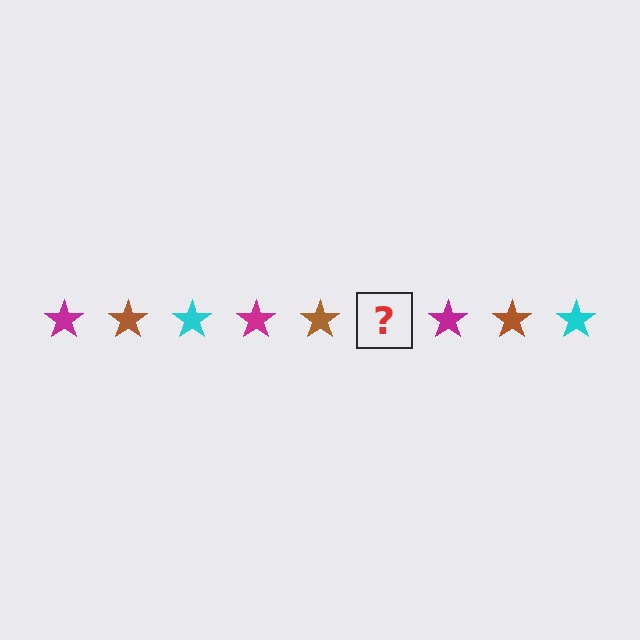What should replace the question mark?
The question mark should be replaced with a cyan star.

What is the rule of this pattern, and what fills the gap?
The rule is that the pattern cycles through magenta, brown, cyan stars. The gap should be filled with a cyan star.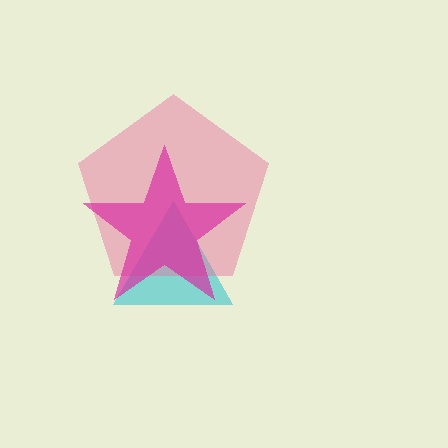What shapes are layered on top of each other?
The layered shapes are: a cyan triangle, a pink pentagon, a magenta star.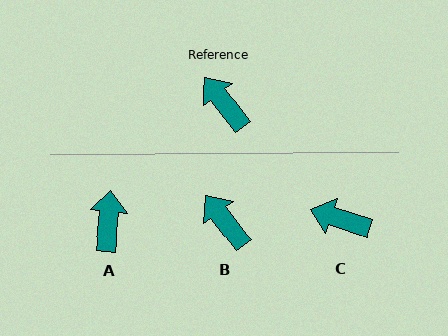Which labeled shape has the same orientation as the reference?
B.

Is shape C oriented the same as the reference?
No, it is off by about 34 degrees.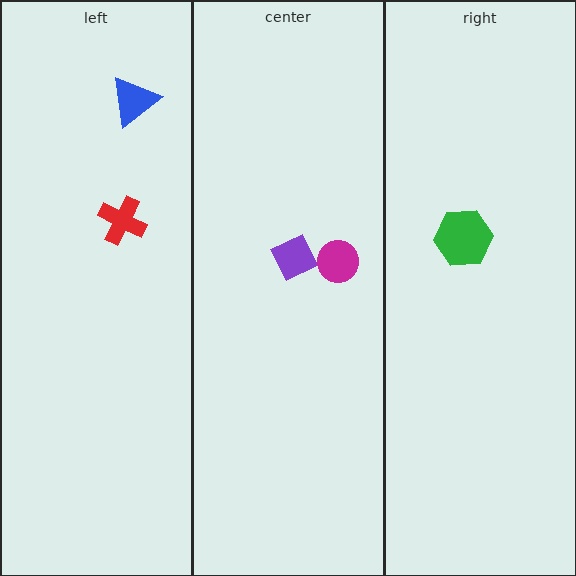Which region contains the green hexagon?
The right region.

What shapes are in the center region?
The purple diamond, the magenta circle.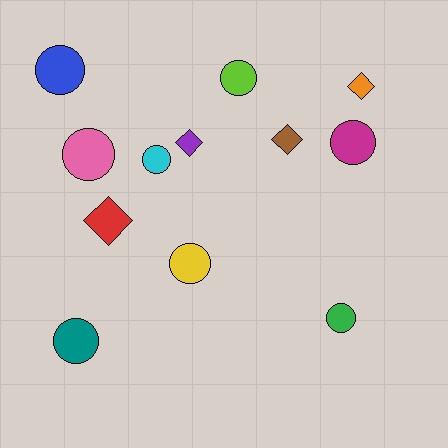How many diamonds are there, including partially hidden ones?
There are 4 diamonds.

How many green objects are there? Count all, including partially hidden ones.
There is 1 green object.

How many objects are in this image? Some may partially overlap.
There are 12 objects.